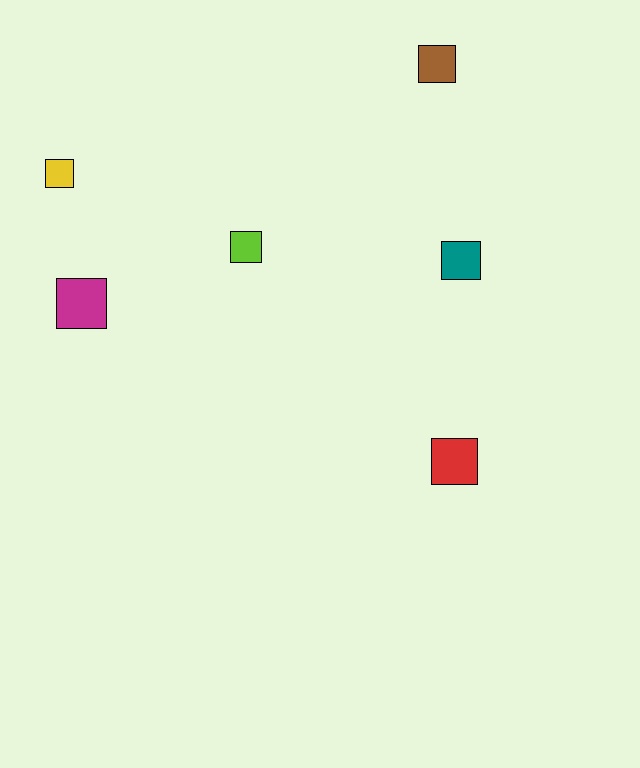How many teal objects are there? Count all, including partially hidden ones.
There is 1 teal object.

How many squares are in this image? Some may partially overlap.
There are 6 squares.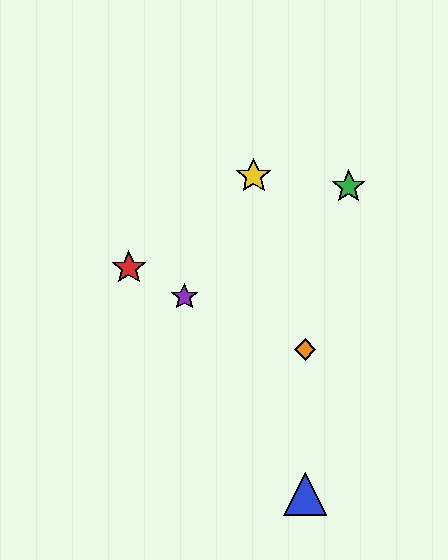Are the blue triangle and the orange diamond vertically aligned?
Yes, both are at x≈305.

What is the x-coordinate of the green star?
The green star is at x≈349.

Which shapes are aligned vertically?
The blue triangle, the orange diamond are aligned vertically.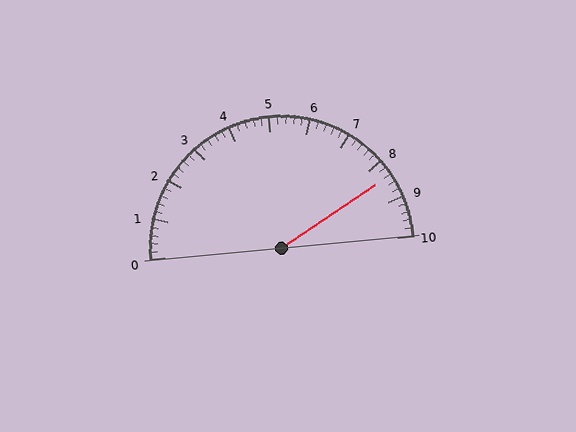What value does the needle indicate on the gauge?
The needle indicates approximately 8.4.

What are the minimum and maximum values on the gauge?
The gauge ranges from 0 to 10.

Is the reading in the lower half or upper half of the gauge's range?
The reading is in the upper half of the range (0 to 10).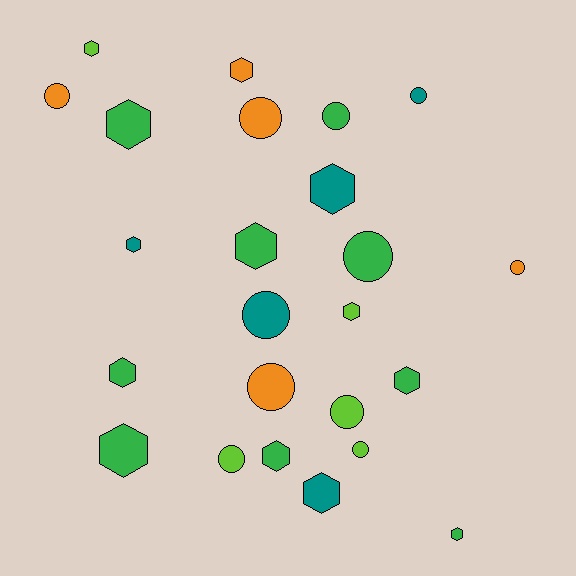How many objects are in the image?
There are 24 objects.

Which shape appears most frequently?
Hexagon, with 13 objects.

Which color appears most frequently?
Green, with 9 objects.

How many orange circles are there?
There are 4 orange circles.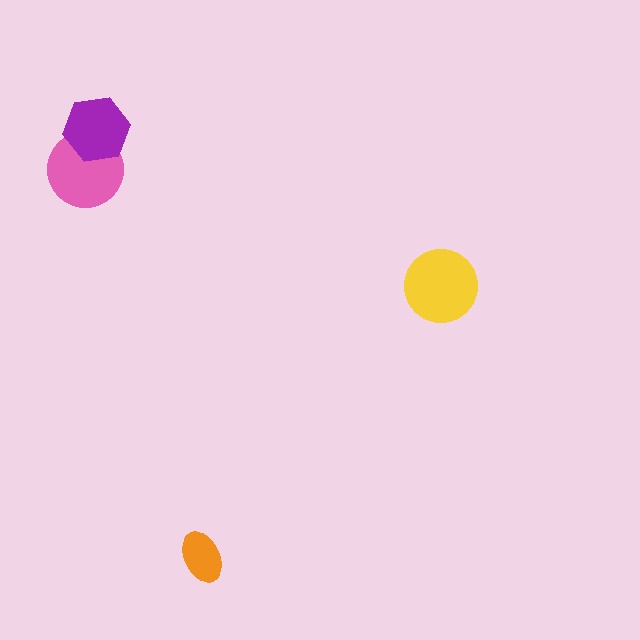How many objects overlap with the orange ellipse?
0 objects overlap with the orange ellipse.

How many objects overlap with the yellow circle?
0 objects overlap with the yellow circle.